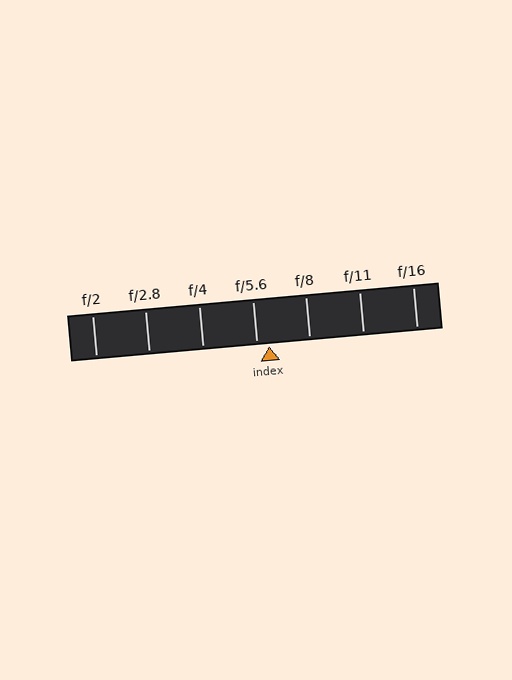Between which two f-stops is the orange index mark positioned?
The index mark is between f/5.6 and f/8.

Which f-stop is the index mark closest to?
The index mark is closest to f/5.6.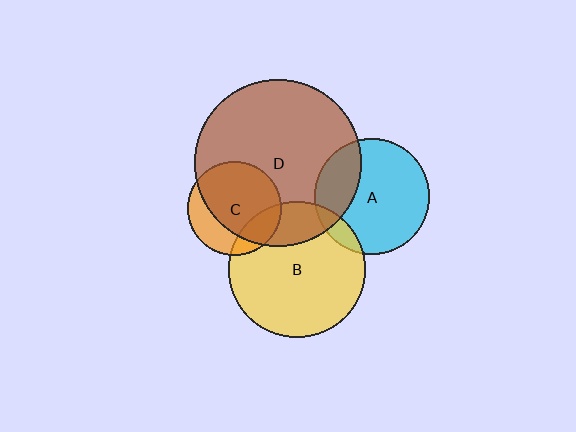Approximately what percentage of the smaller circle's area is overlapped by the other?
Approximately 70%.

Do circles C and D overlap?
Yes.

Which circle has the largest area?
Circle D (brown).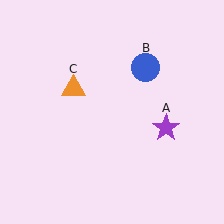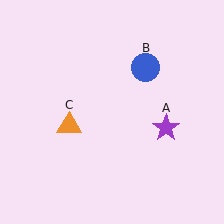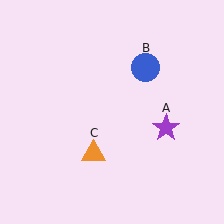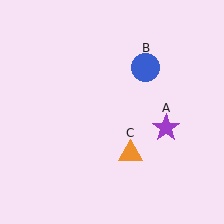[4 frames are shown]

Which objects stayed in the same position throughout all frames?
Purple star (object A) and blue circle (object B) remained stationary.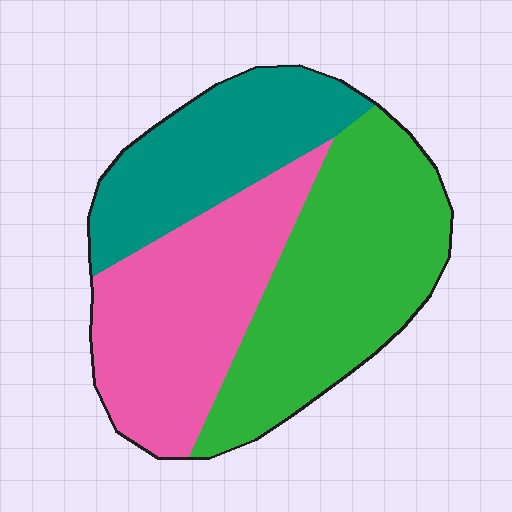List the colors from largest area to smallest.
From largest to smallest: green, pink, teal.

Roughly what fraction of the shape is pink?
Pink covers roughly 35% of the shape.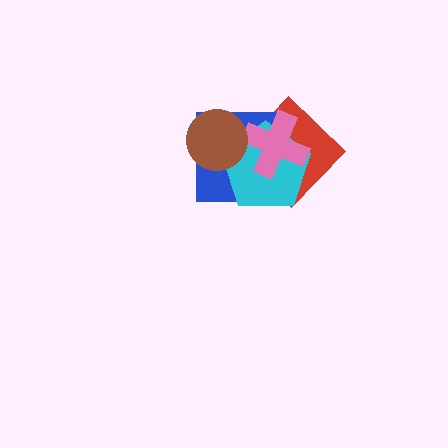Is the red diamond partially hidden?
Yes, it is partially covered by another shape.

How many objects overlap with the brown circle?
2 objects overlap with the brown circle.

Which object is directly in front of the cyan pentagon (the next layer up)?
The pink cross is directly in front of the cyan pentagon.